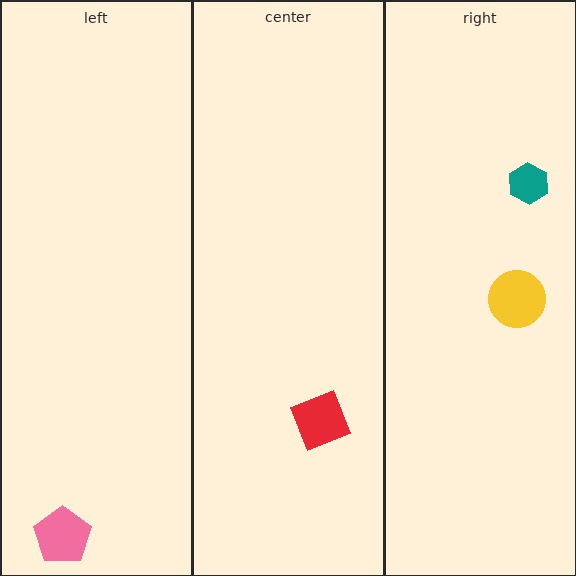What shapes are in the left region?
The pink pentagon.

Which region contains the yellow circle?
The right region.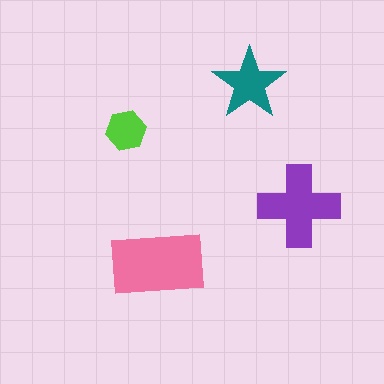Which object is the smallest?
The lime hexagon.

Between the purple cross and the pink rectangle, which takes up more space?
The pink rectangle.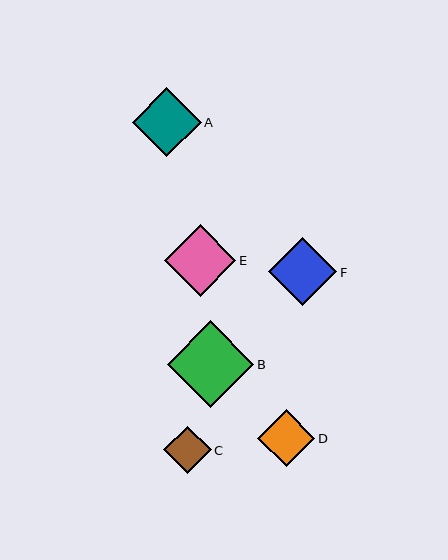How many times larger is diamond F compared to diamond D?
Diamond F is approximately 1.2 times the size of diamond D.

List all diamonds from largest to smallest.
From largest to smallest: B, E, A, F, D, C.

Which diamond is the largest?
Diamond B is the largest with a size of approximately 87 pixels.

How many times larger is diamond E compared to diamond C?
Diamond E is approximately 1.5 times the size of diamond C.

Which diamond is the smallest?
Diamond C is the smallest with a size of approximately 47 pixels.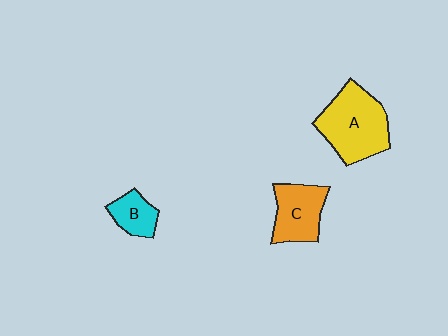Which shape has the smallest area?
Shape B (cyan).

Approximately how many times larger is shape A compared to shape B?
Approximately 2.5 times.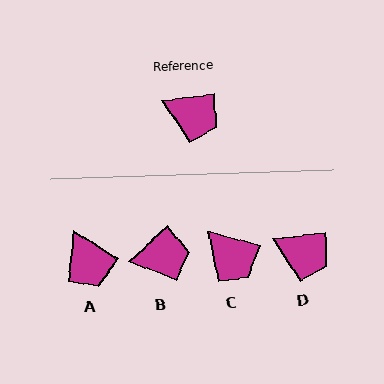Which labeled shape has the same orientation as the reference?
D.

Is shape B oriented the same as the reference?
No, it is off by about 36 degrees.